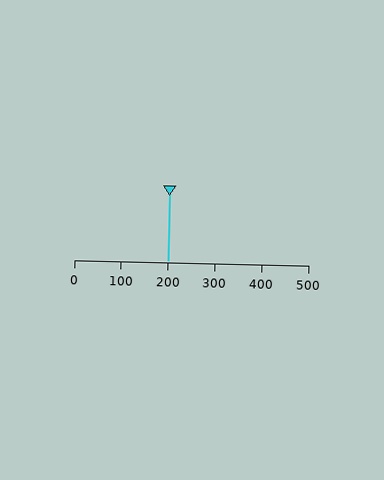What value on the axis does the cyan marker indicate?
The marker indicates approximately 200.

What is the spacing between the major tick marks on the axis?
The major ticks are spaced 100 apart.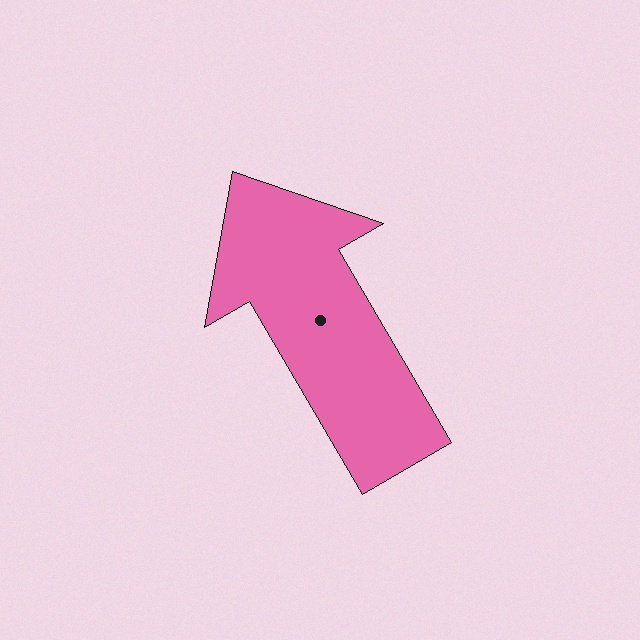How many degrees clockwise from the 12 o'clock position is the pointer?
Approximately 330 degrees.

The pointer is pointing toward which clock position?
Roughly 11 o'clock.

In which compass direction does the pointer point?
Northwest.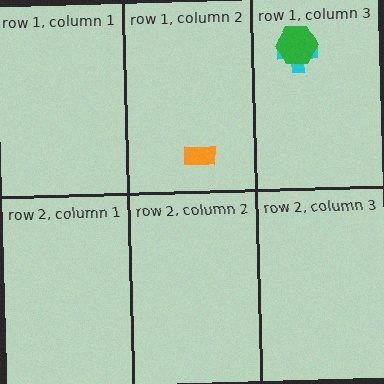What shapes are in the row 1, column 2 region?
The orange rectangle.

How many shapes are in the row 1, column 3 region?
2.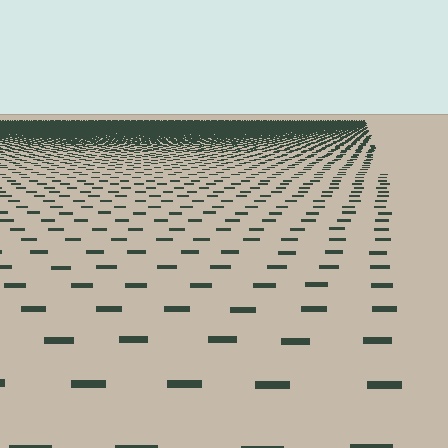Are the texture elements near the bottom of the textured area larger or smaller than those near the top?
Larger. Near the bottom, elements are closer to the viewer and appear at a bigger on-screen size.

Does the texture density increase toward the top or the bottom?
Density increases toward the top.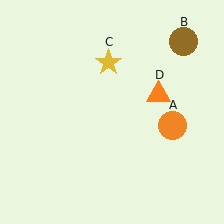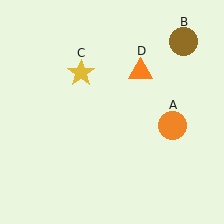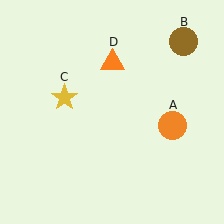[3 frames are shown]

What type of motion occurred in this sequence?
The yellow star (object C), orange triangle (object D) rotated counterclockwise around the center of the scene.